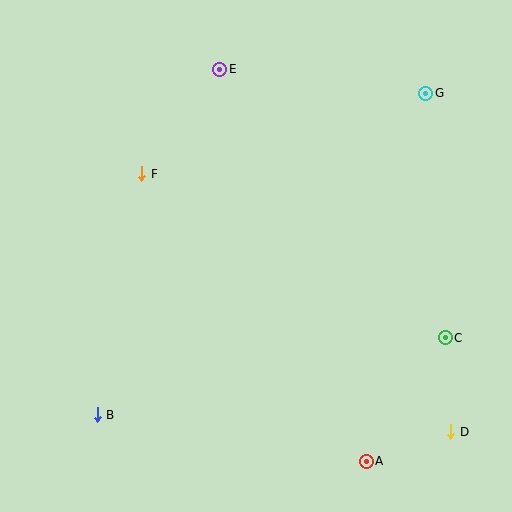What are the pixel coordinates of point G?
Point G is at (426, 93).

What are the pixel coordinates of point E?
Point E is at (220, 69).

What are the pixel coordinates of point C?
Point C is at (445, 338).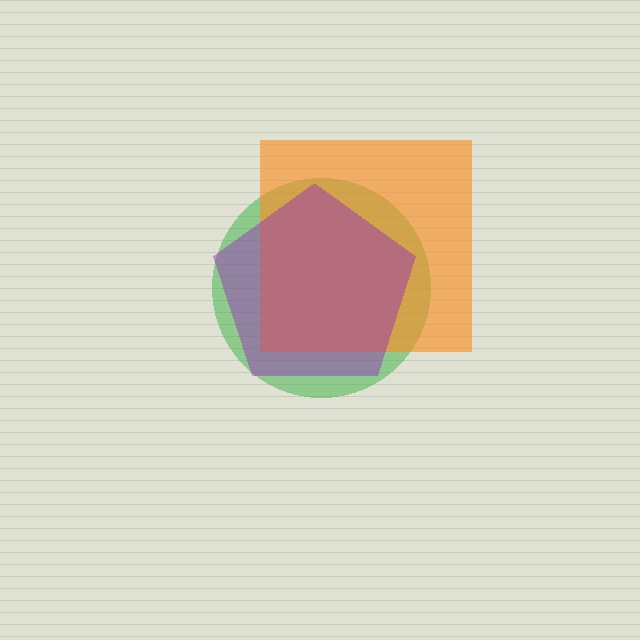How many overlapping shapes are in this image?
There are 3 overlapping shapes in the image.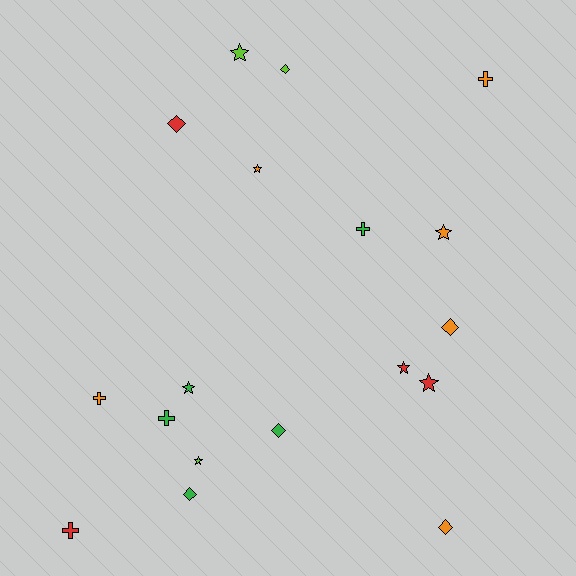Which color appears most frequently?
Orange, with 6 objects.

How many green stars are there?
There is 1 green star.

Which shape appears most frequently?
Star, with 7 objects.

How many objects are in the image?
There are 18 objects.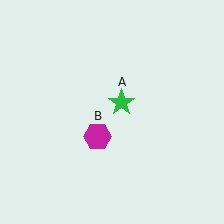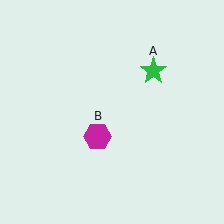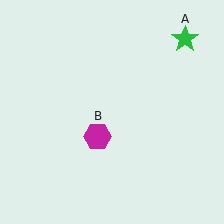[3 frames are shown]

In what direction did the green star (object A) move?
The green star (object A) moved up and to the right.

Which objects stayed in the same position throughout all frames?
Magenta hexagon (object B) remained stationary.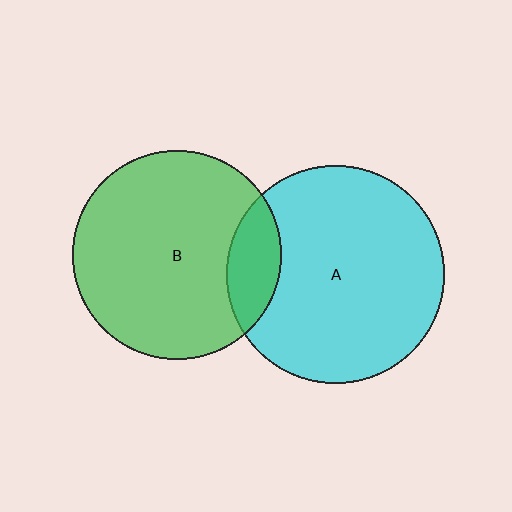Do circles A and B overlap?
Yes.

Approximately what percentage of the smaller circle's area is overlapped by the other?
Approximately 15%.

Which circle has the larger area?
Circle A (cyan).